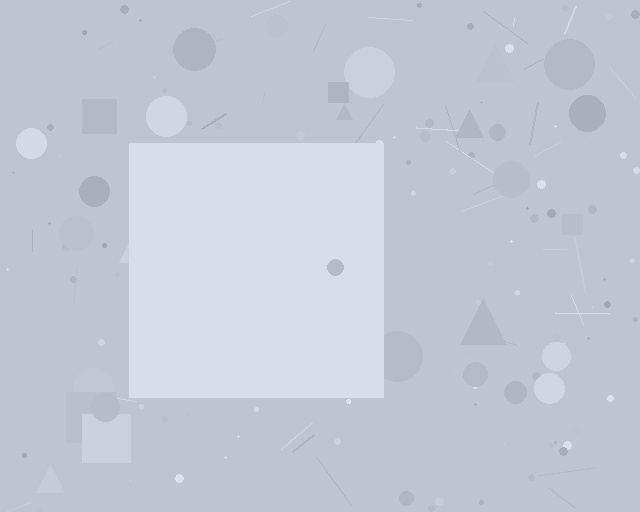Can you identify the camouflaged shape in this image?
The camouflaged shape is a square.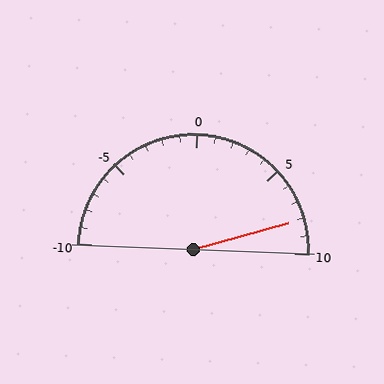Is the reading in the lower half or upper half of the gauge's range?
The reading is in the upper half of the range (-10 to 10).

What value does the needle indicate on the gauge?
The needle indicates approximately 8.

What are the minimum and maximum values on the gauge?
The gauge ranges from -10 to 10.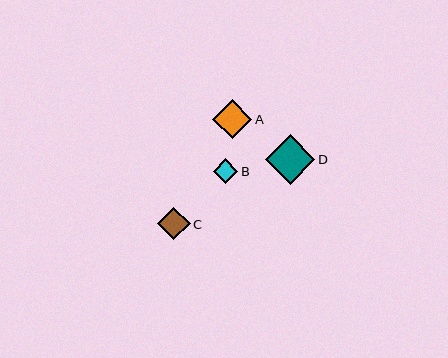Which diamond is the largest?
Diamond D is the largest with a size of approximately 49 pixels.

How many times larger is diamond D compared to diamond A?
Diamond D is approximately 1.3 times the size of diamond A.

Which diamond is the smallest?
Diamond B is the smallest with a size of approximately 25 pixels.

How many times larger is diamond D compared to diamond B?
Diamond D is approximately 2.0 times the size of diamond B.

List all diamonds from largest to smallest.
From largest to smallest: D, A, C, B.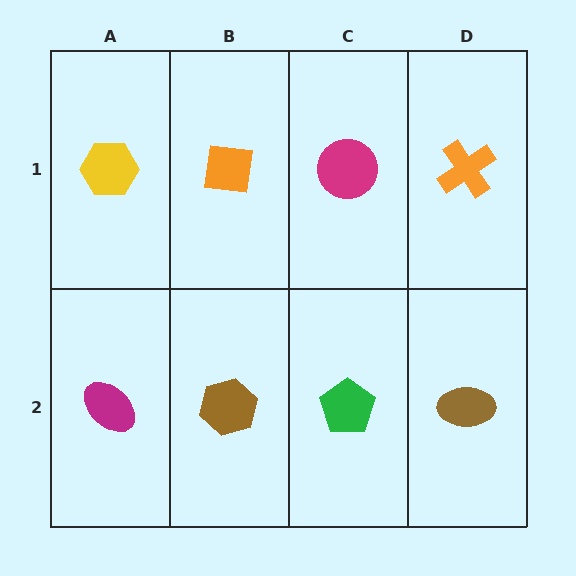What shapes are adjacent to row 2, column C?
A magenta circle (row 1, column C), a brown hexagon (row 2, column B), a brown ellipse (row 2, column D).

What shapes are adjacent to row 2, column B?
An orange square (row 1, column B), a magenta ellipse (row 2, column A), a green pentagon (row 2, column C).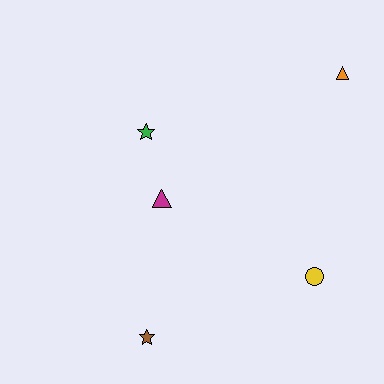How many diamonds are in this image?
There are no diamonds.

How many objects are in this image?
There are 5 objects.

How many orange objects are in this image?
There is 1 orange object.